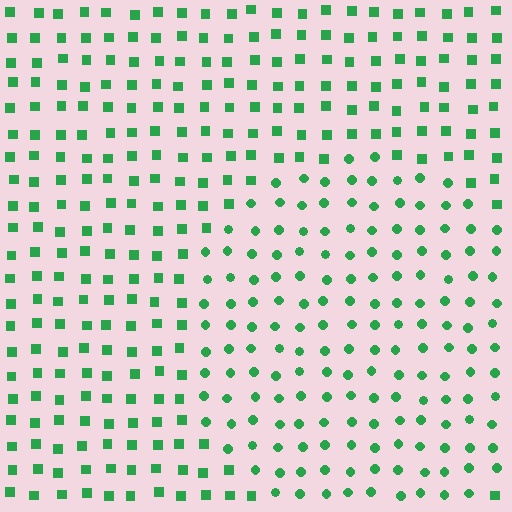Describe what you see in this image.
The image is filled with small green elements arranged in a uniform grid. A circle-shaped region contains circles, while the surrounding area contains squares. The boundary is defined purely by the change in element shape.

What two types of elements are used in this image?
The image uses circles inside the circle region and squares outside it.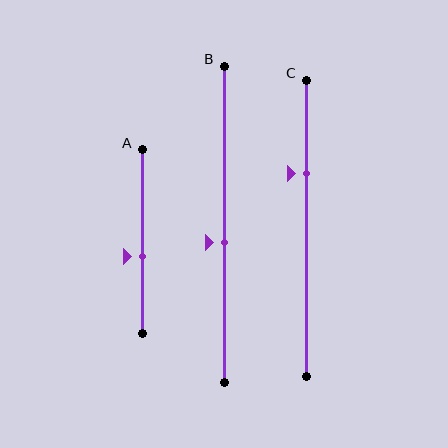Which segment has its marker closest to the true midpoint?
Segment B has its marker closest to the true midpoint.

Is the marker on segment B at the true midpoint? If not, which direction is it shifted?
No, the marker on segment B is shifted downward by about 6% of the segment length.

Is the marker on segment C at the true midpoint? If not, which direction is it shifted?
No, the marker on segment C is shifted upward by about 18% of the segment length.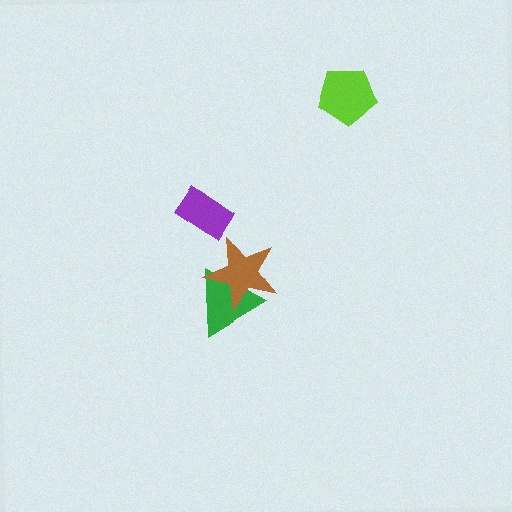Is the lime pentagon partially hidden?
No, no other shape covers it.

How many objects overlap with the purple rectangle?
0 objects overlap with the purple rectangle.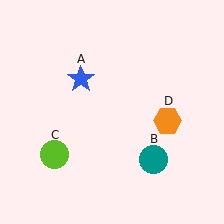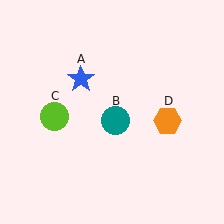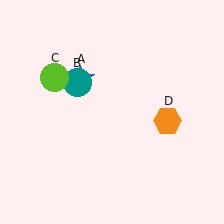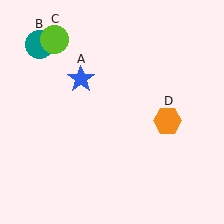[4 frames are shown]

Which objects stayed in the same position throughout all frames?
Blue star (object A) and orange hexagon (object D) remained stationary.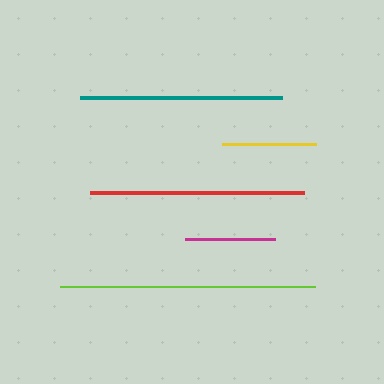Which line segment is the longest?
The lime line is the longest at approximately 256 pixels.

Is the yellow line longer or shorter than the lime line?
The lime line is longer than the yellow line.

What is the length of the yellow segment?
The yellow segment is approximately 94 pixels long.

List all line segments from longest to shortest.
From longest to shortest: lime, red, teal, yellow, magenta.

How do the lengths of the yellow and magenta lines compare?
The yellow and magenta lines are approximately the same length.